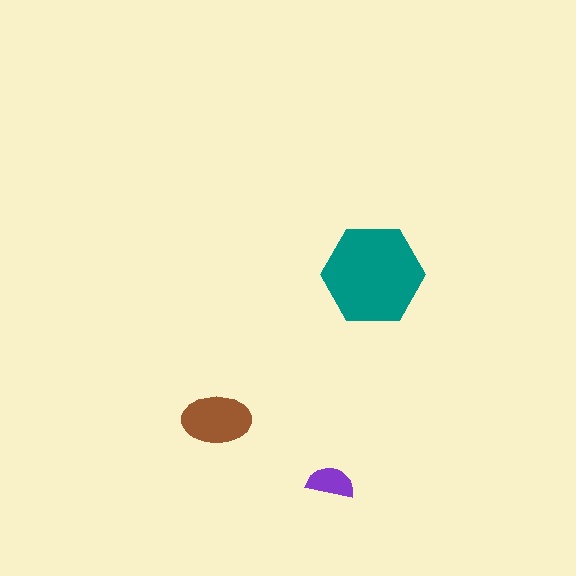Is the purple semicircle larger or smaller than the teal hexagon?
Smaller.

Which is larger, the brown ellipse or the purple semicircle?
The brown ellipse.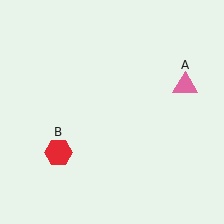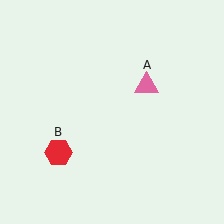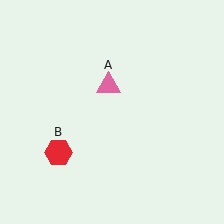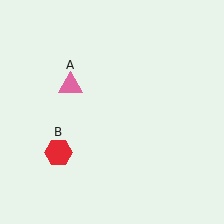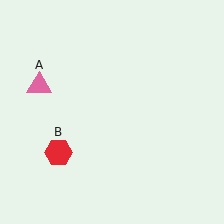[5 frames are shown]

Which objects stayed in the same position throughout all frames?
Red hexagon (object B) remained stationary.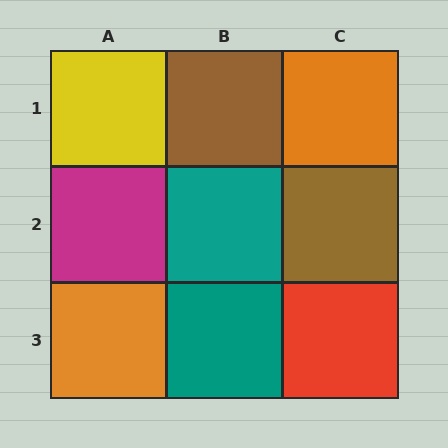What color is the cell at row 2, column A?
Magenta.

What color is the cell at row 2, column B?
Teal.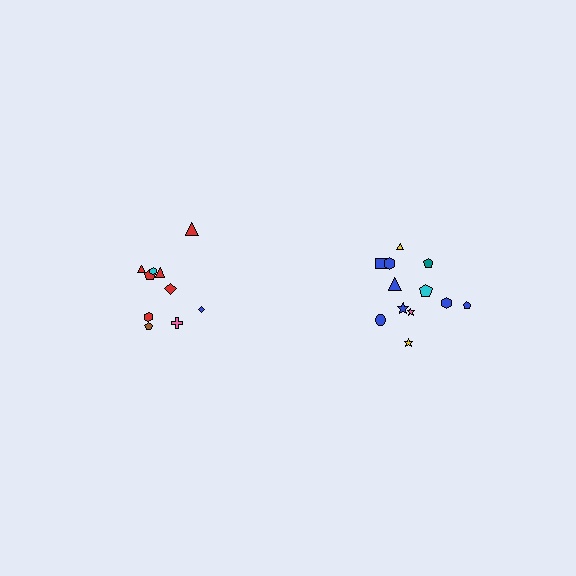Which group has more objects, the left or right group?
The right group.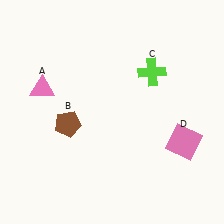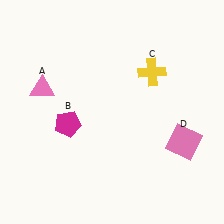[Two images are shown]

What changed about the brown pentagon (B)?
In Image 1, B is brown. In Image 2, it changed to magenta.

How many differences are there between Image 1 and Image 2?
There are 2 differences between the two images.